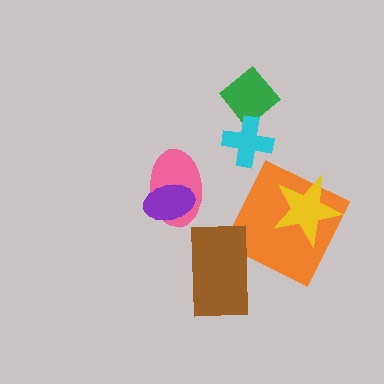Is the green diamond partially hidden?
Yes, it is partially covered by another shape.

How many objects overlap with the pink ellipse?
1 object overlaps with the pink ellipse.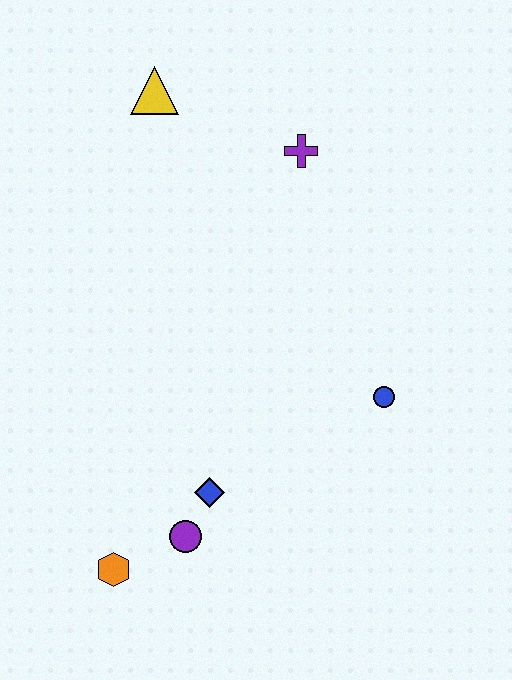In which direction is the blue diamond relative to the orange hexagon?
The blue diamond is to the right of the orange hexagon.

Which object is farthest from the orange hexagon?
The yellow triangle is farthest from the orange hexagon.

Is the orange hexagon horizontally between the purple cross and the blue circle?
No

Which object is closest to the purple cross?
The yellow triangle is closest to the purple cross.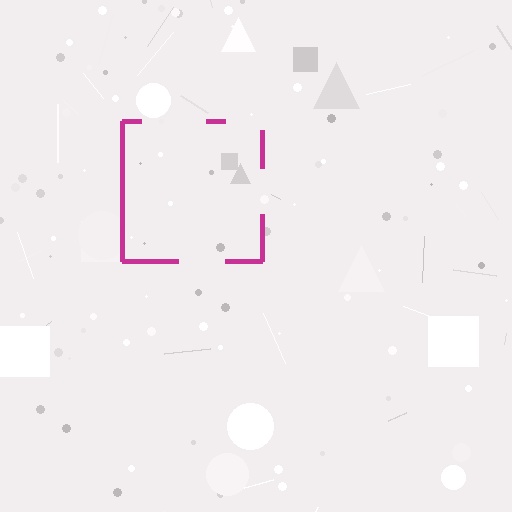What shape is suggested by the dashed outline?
The dashed outline suggests a square.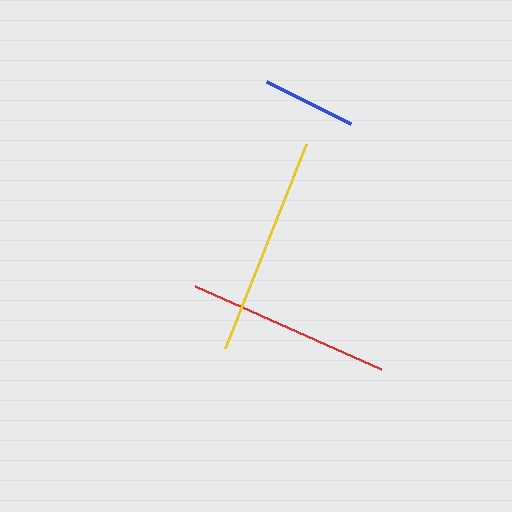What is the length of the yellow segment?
The yellow segment is approximately 219 pixels long.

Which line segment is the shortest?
The blue line is the shortest at approximately 94 pixels.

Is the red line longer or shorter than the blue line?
The red line is longer than the blue line.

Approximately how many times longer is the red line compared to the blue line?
The red line is approximately 2.2 times the length of the blue line.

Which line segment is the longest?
The yellow line is the longest at approximately 219 pixels.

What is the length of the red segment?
The red segment is approximately 204 pixels long.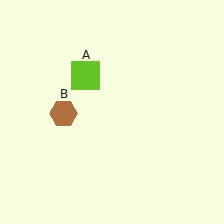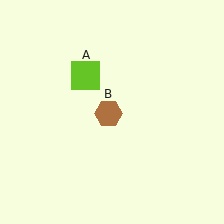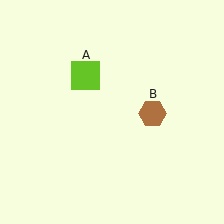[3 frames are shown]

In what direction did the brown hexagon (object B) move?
The brown hexagon (object B) moved right.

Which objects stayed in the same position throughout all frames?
Lime square (object A) remained stationary.